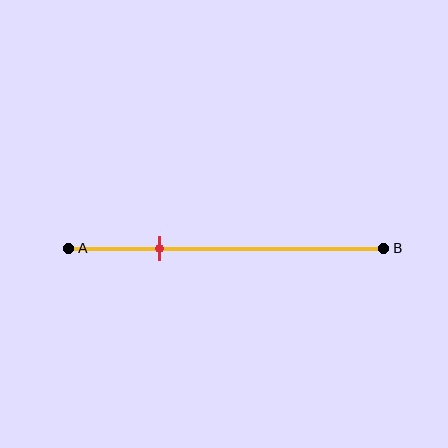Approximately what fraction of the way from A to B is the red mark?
The red mark is approximately 30% of the way from A to B.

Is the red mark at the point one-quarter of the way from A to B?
No, the mark is at about 30% from A, not at the 25% one-quarter point.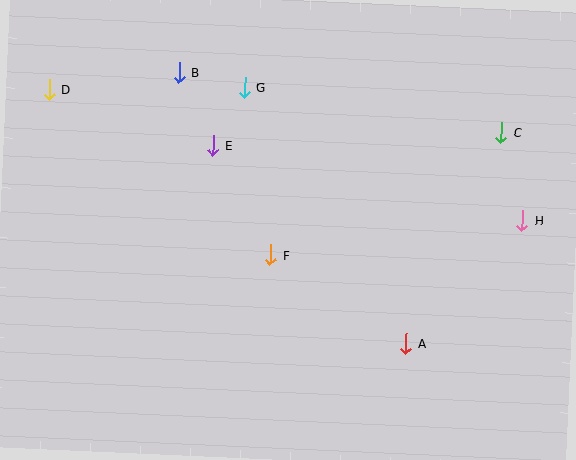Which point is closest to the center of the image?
Point F at (271, 255) is closest to the center.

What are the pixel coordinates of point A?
Point A is at (406, 344).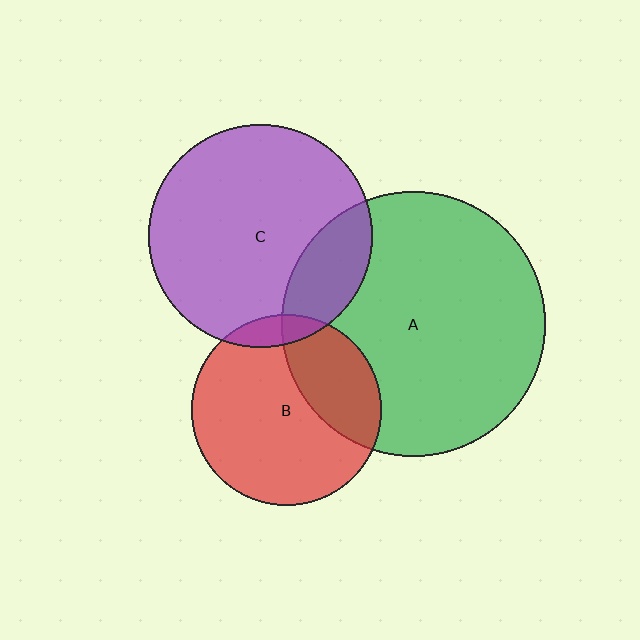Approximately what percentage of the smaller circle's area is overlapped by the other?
Approximately 10%.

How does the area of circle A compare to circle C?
Approximately 1.4 times.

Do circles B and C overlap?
Yes.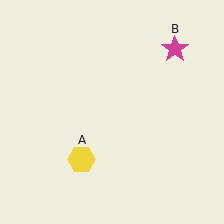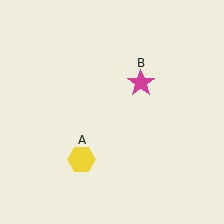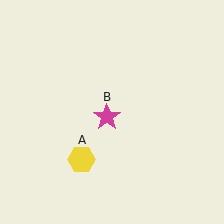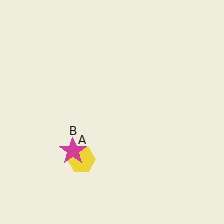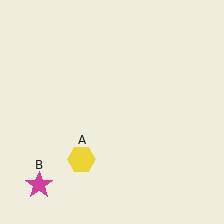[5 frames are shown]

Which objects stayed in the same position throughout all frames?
Yellow hexagon (object A) remained stationary.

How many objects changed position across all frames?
1 object changed position: magenta star (object B).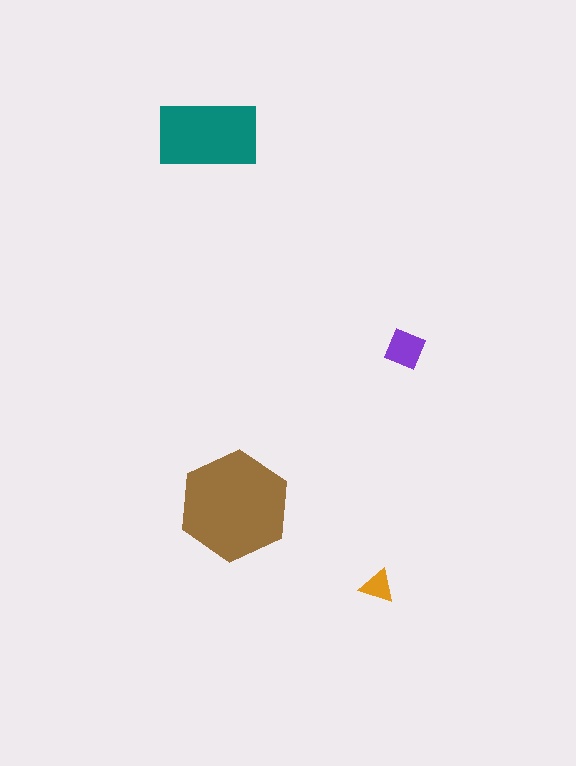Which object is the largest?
The brown hexagon.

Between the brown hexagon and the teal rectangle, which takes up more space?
The brown hexagon.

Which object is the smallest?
The orange triangle.